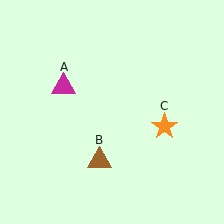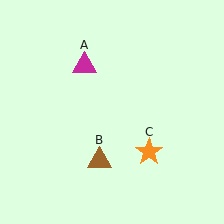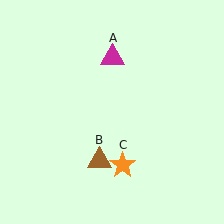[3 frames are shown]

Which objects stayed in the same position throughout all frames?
Brown triangle (object B) remained stationary.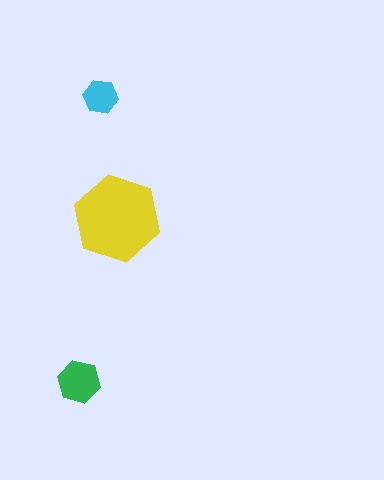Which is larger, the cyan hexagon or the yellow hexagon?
The yellow one.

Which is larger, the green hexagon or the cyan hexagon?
The green one.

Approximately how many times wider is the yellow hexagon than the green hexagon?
About 2 times wider.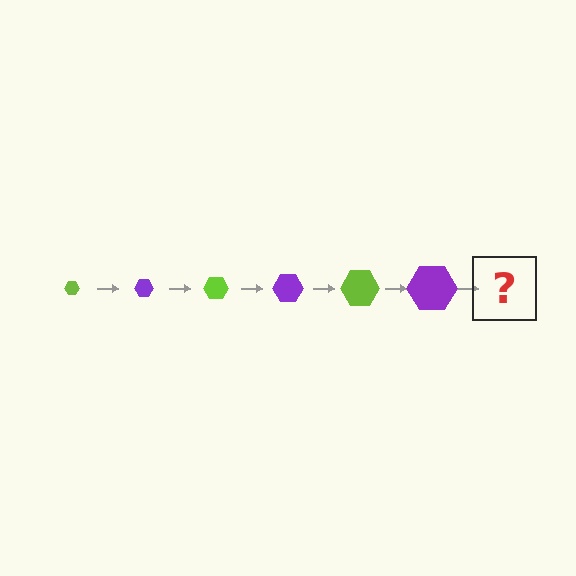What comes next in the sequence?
The next element should be a lime hexagon, larger than the previous one.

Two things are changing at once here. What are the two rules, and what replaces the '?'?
The two rules are that the hexagon grows larger each step and the color cycles through lime and purple. The '?' should be a lime hexagon, larger than the previous one.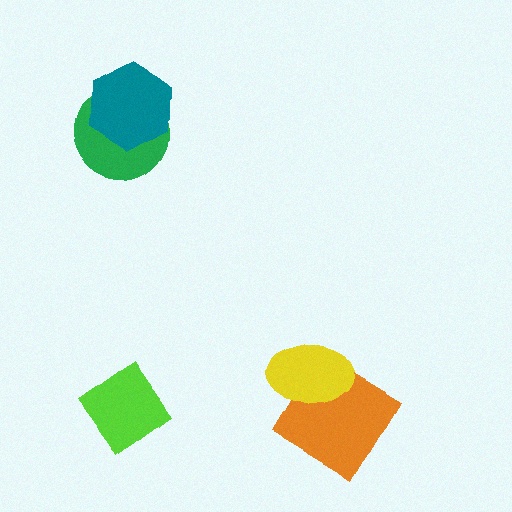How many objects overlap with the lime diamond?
0 objects overlap with the lime diamond.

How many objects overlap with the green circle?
1 object overlaps with the green circle.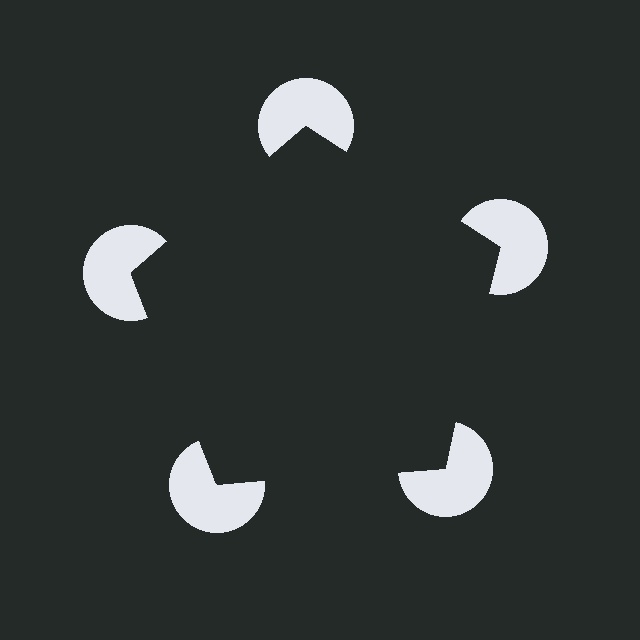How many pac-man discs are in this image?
There are 5 — one at each vertex of the illusory pentagon.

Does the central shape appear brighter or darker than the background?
It typically appears slightly darker than the background, even though no actual brightness change is drawn.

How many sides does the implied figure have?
5 sides.